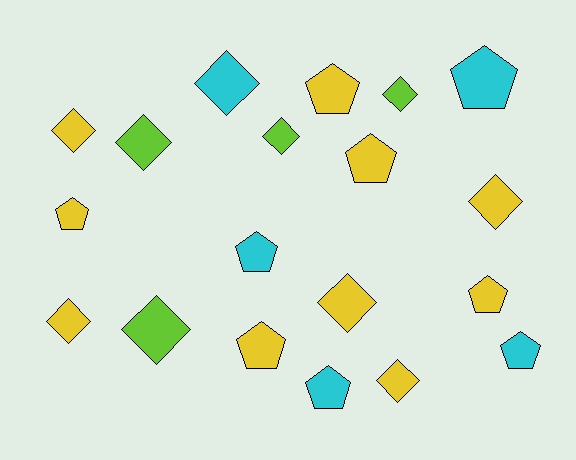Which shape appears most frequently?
Diamond, with 10 objects.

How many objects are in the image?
There are 19 objects.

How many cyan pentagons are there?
There are 4 cyan pentagons.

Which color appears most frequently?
Yellow, with 10 objects.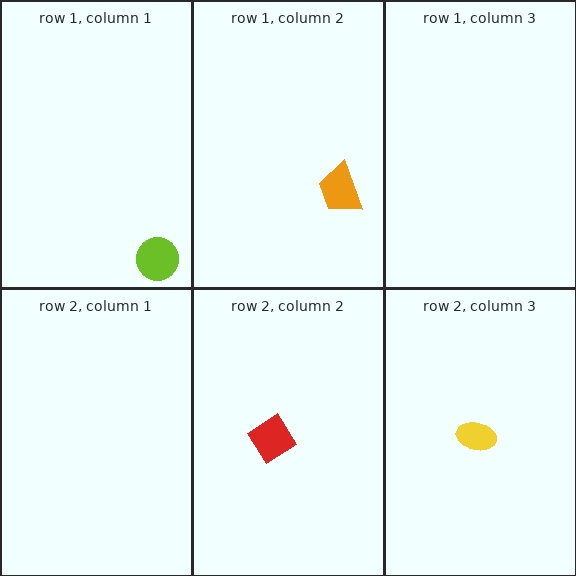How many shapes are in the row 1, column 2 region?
1.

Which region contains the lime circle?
The row 1, column 1 region.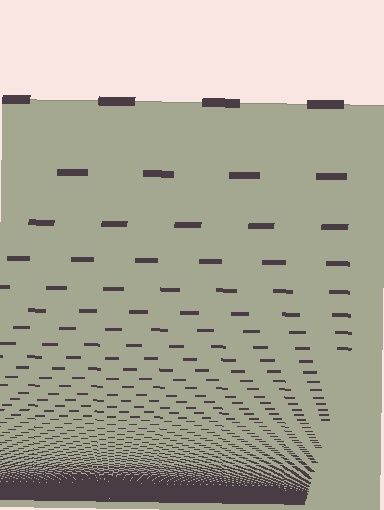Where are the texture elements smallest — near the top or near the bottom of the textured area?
Near the bottom.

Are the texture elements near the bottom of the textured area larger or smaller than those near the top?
Smaller. The gradient is inverted — elements near the bottom are smaller and denser.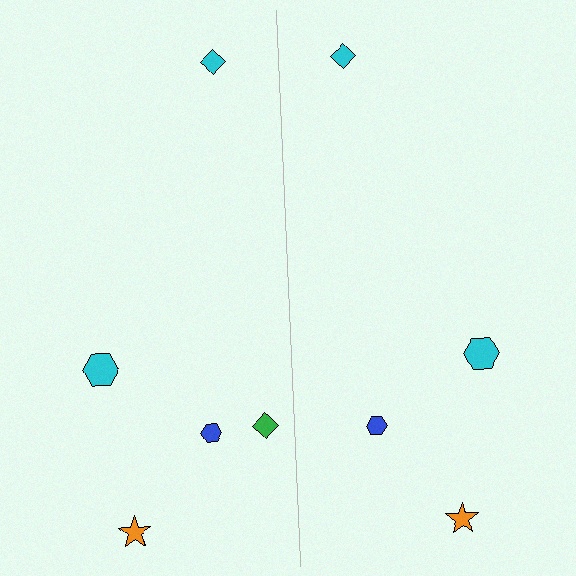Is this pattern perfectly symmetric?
No, the pattern is not perfectly symmetric. A green diamond is missing from the right side.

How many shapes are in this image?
There are 9 shapes in this image.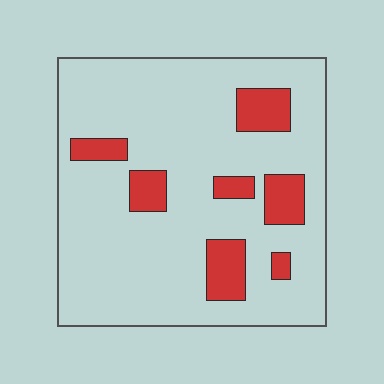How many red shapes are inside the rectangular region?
7.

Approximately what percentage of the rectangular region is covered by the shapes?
Approximately 15%.